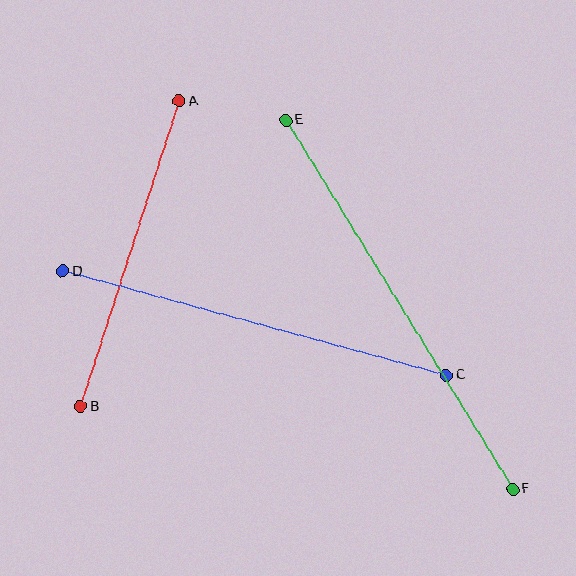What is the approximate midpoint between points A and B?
The midpoint is at approximately (130, 254) pixels.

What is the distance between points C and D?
The distance is approximately 398 pixels.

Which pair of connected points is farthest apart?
Points E and F are farthest apart.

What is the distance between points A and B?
The distance is approximately 321 pixels.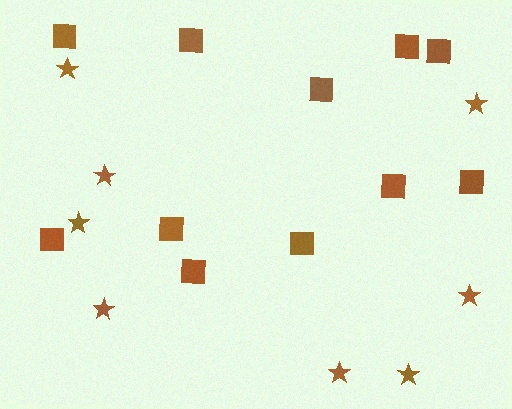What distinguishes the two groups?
There are 2 groups: one group of squares (11) and one group of stars (8).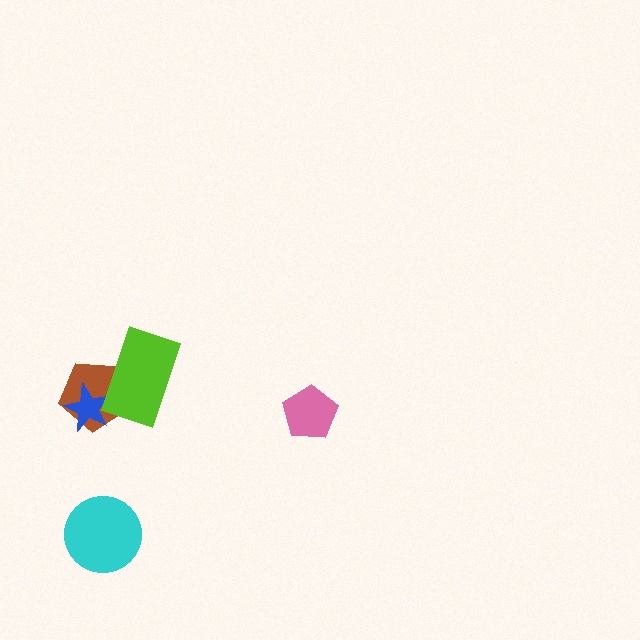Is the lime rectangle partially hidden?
No, no other shape covers it.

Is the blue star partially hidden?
Yes, it is partially covered by another shape.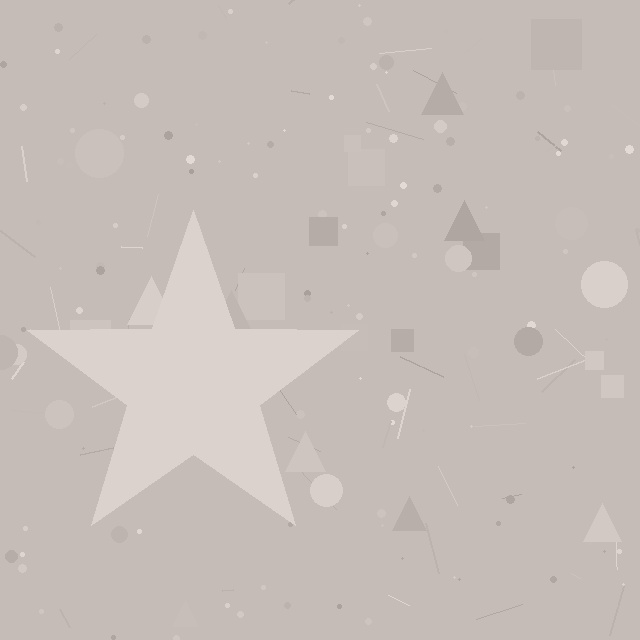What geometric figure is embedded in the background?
A star is embedded in the background.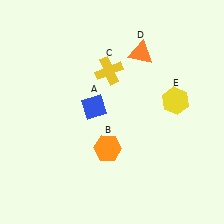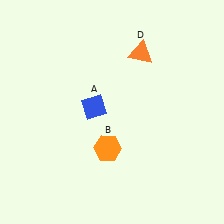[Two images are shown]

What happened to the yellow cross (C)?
The yellow cross (C) was removed in Image 2. It was in the top-left area of Image 1.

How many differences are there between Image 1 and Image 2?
There are 2 differences between the two images.